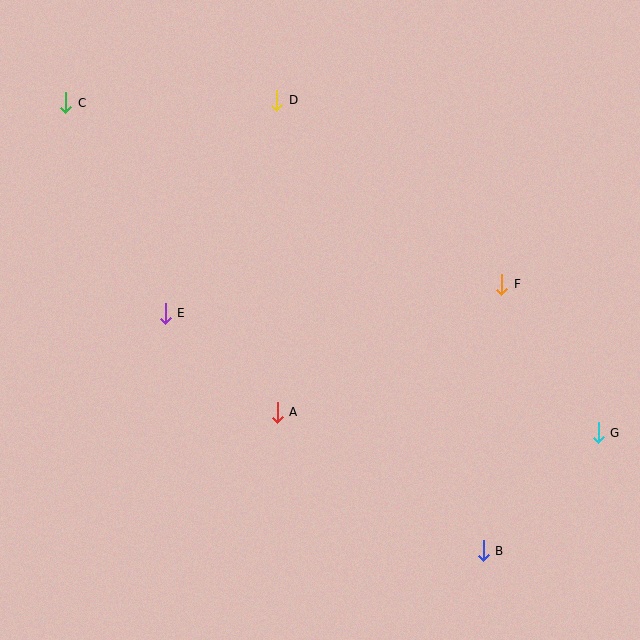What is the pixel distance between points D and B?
The distance between D and B is 495 pixels.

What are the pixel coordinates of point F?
Point F is at (502, 284).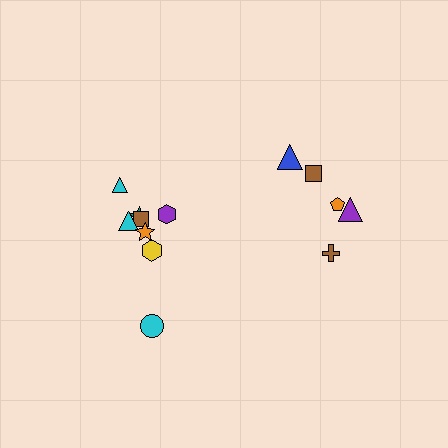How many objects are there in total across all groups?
There are 13 objects.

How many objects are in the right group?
There are 5 objects.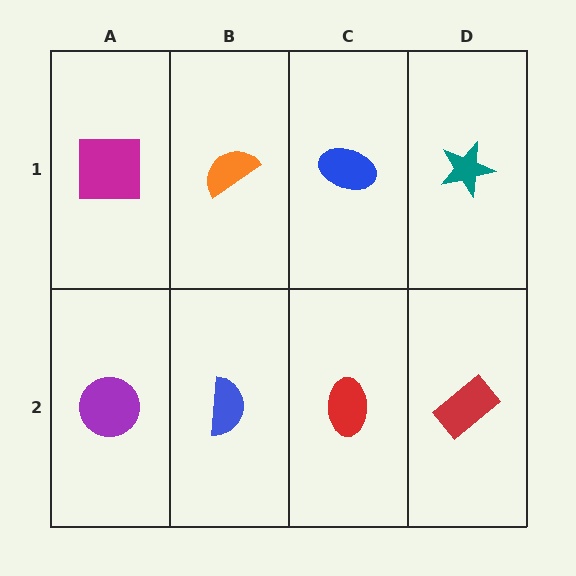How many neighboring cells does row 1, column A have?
2.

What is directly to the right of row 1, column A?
An orange semicircle.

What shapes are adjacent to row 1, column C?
A red ellipse (row 2, column C), an orange semicircle (row 1, column B), a teal star (row 1, column D).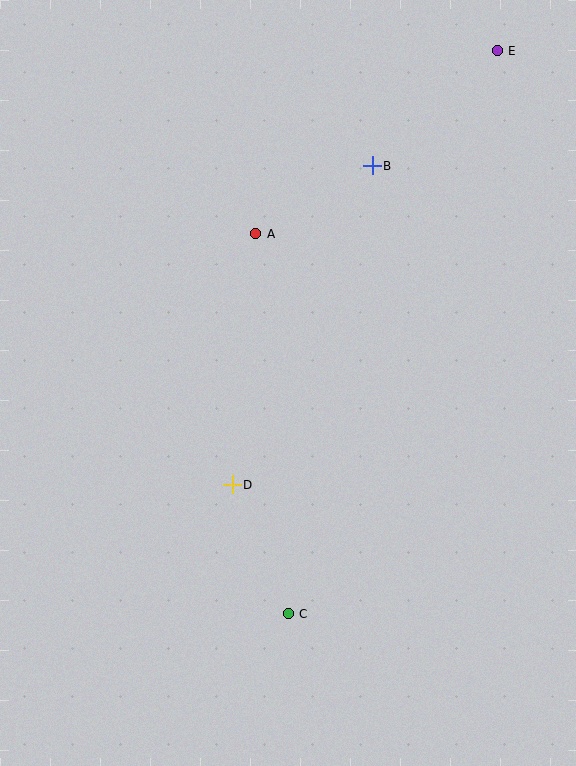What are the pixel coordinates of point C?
Point C is at (288, 614).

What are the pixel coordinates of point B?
Point B is at (372, 166).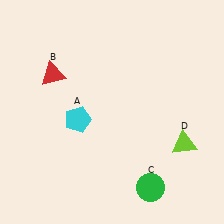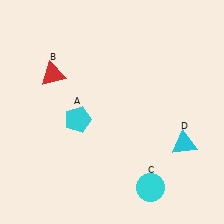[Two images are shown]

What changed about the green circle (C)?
In Image 1, C is green. In Image 2, it changed to cyan.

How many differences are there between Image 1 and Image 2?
There are 2 differences between the two images.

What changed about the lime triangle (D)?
In Image 1, D is lime. In Image 2, it changed to cyan.